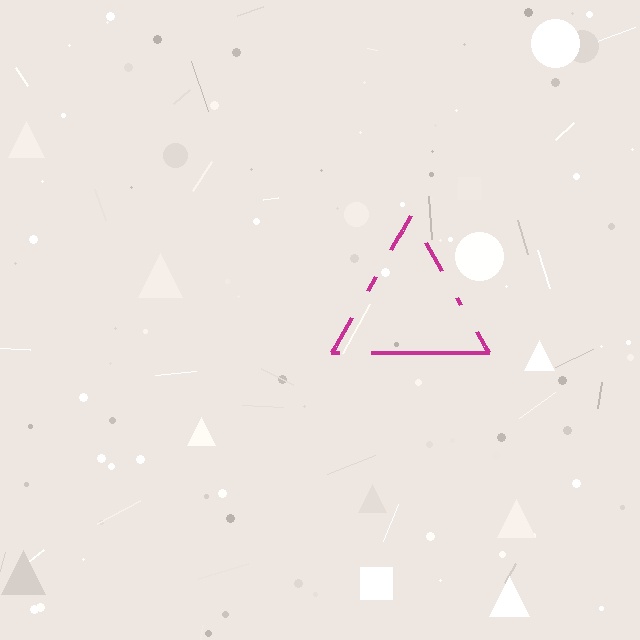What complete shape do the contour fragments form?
The contour fragments form a triangle.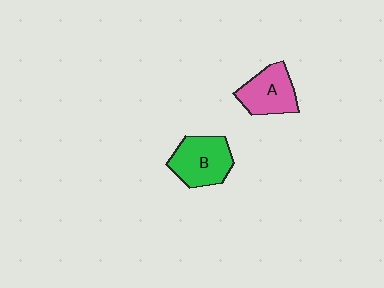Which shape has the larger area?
Shape B (green).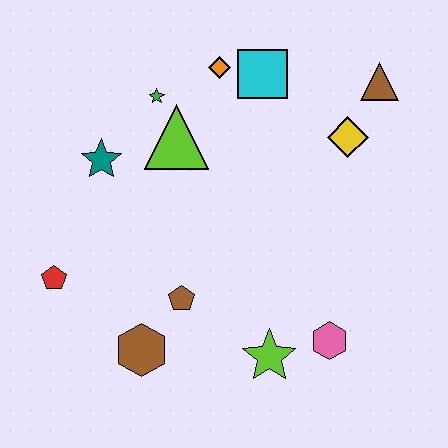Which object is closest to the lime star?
The pink hexagon is closest to the lime star.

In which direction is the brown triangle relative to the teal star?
The brown triangle is to the right of the teal star.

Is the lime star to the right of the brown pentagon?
Yes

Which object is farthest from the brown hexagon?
The brown triangle is farthest from the brown hexagon.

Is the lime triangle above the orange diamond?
No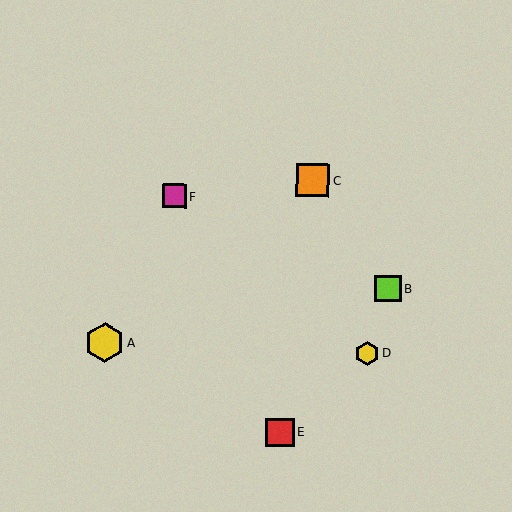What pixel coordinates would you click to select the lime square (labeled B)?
Click at (388, 289) to select the lime square B.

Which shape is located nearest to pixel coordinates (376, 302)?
The lime square (labeled B) at (388, 289) is nearest to that location.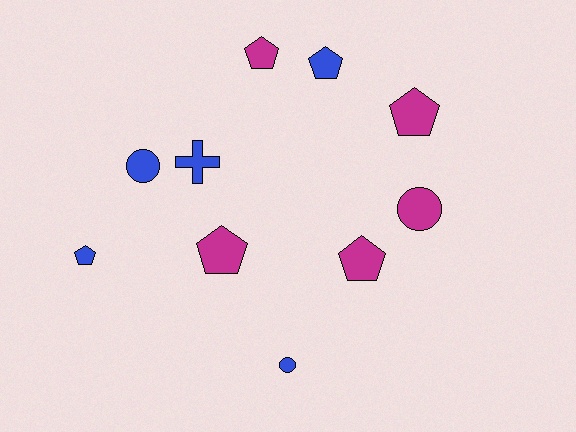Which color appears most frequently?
Blue, with 5 objects.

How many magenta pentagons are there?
There are 4 magenta pentagons.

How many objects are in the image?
There are 10 objects.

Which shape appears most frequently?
Pentagon, with 6 objects.